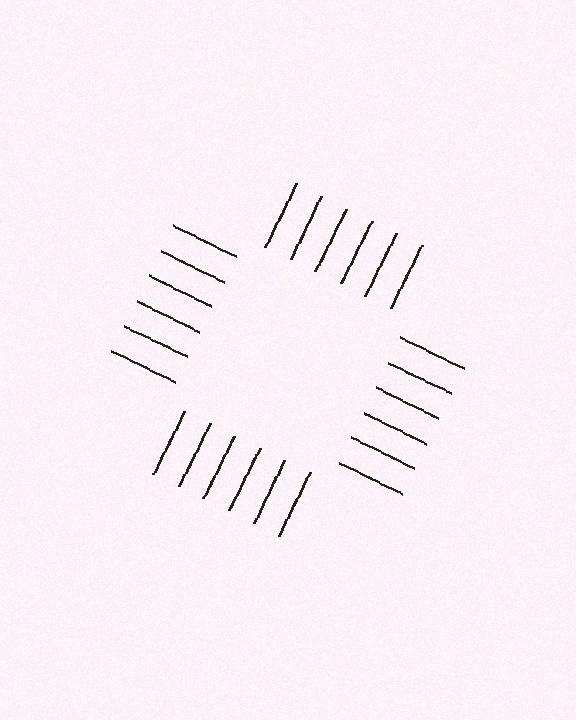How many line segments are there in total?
24 — 6 along each of the 4 edges.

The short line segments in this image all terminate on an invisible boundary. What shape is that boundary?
An illusory square — the line segments terminate on its edges but no continuous stroke is drawn.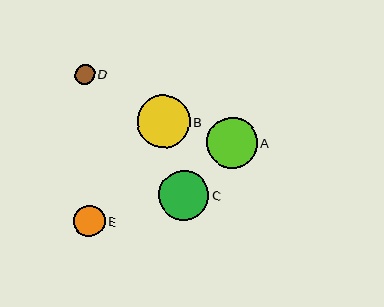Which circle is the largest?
Circle B is the largest with a size of approximately 53 pixels.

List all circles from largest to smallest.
From largest to smallest: B, A, C, E, D.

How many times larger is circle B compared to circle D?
Circle B is approximately 2.6 times the size of circle D.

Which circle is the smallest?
Circle D is the smallest with a size of approximately 20 pixels.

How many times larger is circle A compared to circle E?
Circle A is approximately 1.6 times the size of circle E.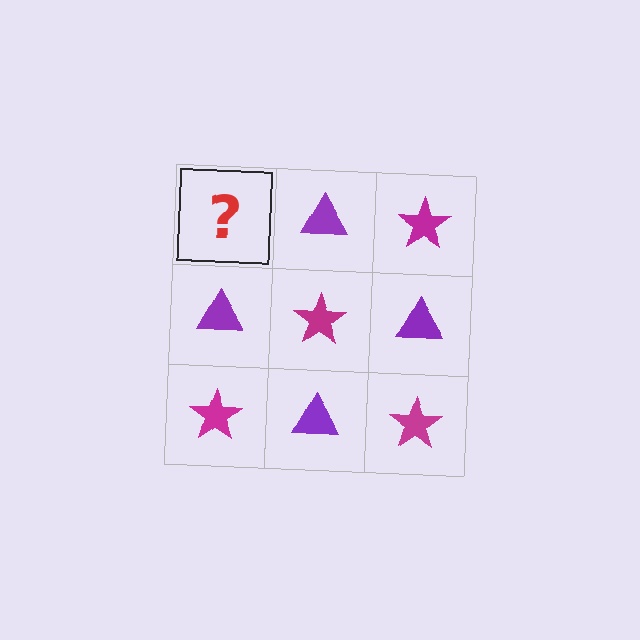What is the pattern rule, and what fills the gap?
The rule is that it alternates magenta star and purple triangle in a checkerboard pattern. The gap should be filled with a magenta star.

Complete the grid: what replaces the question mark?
The question mark should be replaced with a magenta star.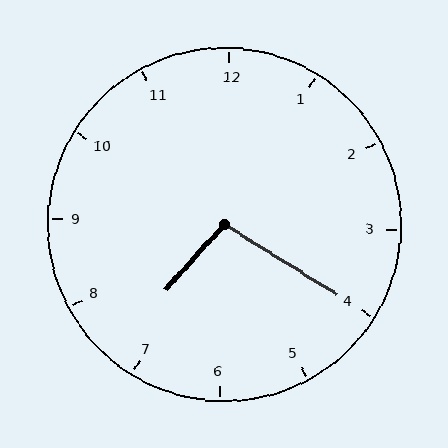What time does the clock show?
7:20.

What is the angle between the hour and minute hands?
Approximately 100 degrees.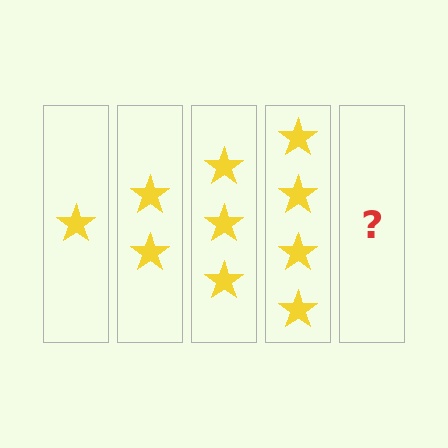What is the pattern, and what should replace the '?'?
The pattern is that each step adds one more star. The '?' should be 5 stars.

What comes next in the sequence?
The next element should be 5 stars.